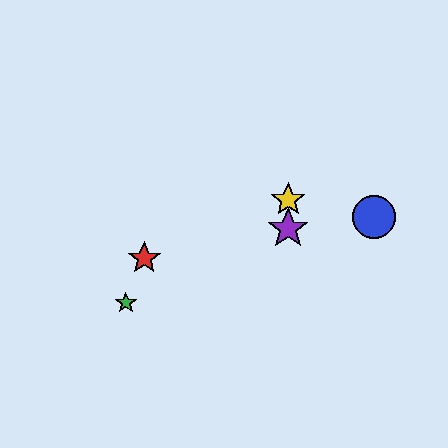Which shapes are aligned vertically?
The yellow star, the purple star are aligned vertically.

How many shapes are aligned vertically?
2 shapes (the yellow star, the purple star) are aligned vertically.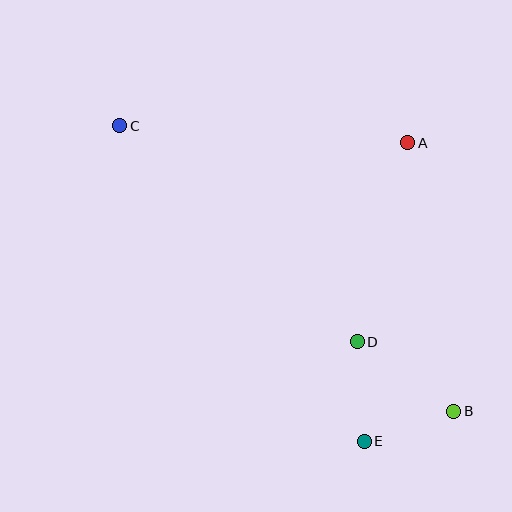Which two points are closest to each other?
Points B and E are closest to each other.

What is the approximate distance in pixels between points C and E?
The distance between C and E is approximately 399 pixels.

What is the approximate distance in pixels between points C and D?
The distance between C and D is approximately 321 pixels.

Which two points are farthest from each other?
Points B and C are farthest from each other.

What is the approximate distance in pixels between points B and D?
The distance between B and D is approximately 119 pixels.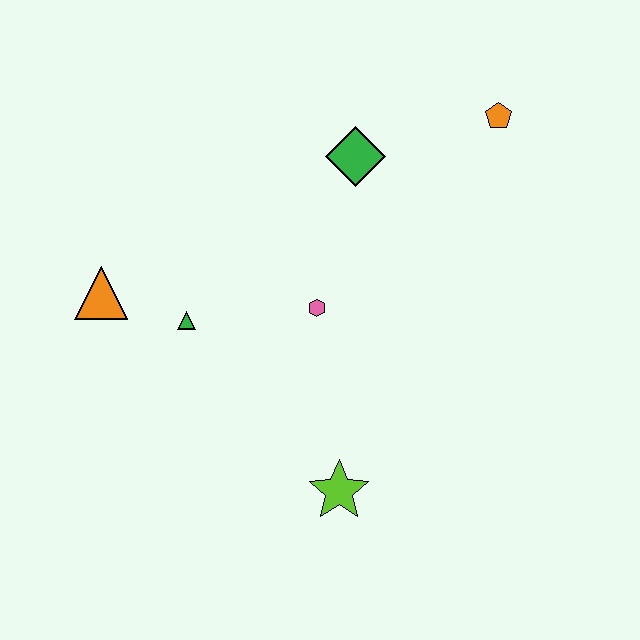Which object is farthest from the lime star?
The orange pentagon is farthest from the lime star.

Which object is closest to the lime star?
The pink hexagon is closest to the lime star.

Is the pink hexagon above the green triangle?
Yes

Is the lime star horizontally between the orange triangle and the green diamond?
Yes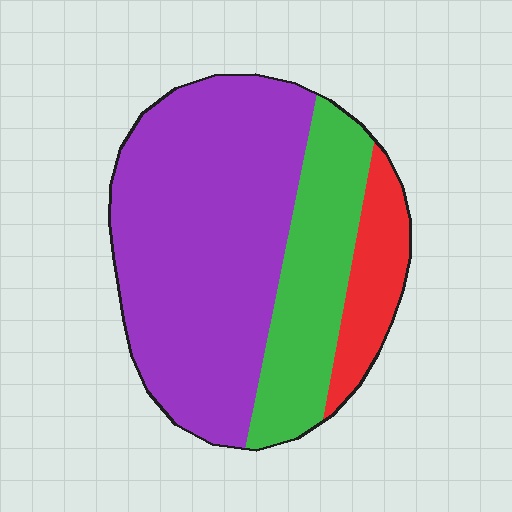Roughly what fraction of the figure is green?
Green takes up about one quarter (1/4) of the figure.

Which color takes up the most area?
Purple, at roughly 60%.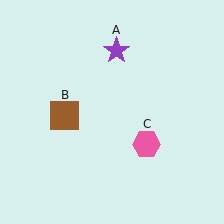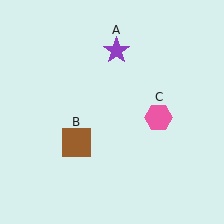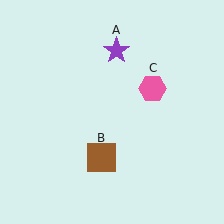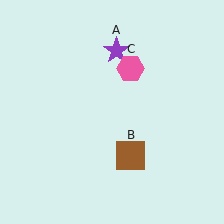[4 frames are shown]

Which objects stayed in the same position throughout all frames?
Purple star (object A) remained stationary.